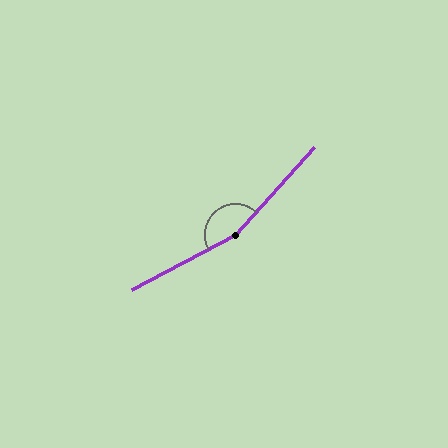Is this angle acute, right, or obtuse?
It is obtuse.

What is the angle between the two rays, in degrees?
Approximately 160 degrees.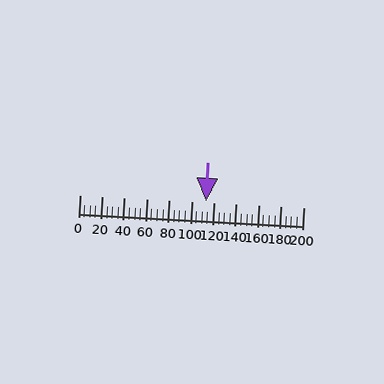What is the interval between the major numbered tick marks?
The major tick marks are spaced 20 units apart.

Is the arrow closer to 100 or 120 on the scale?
The arrow is closer to 120.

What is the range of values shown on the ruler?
The ruler shows values from 0 to 200.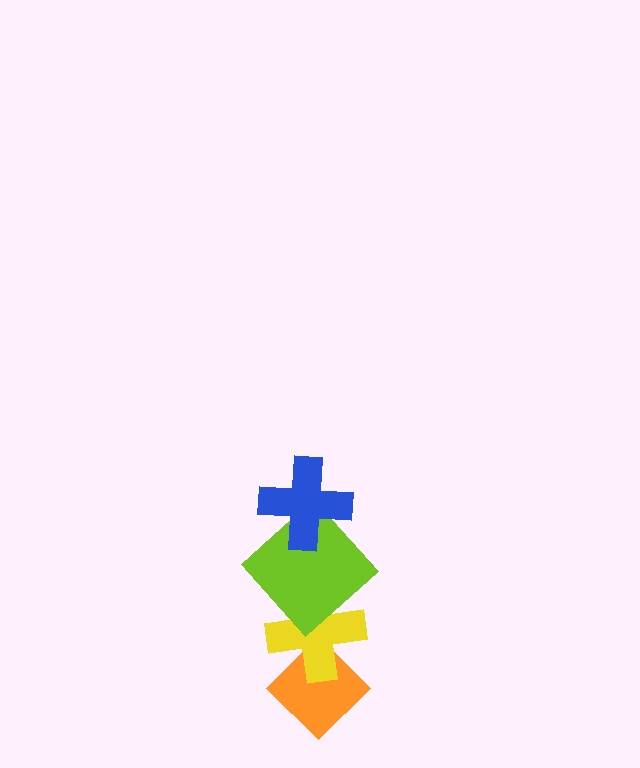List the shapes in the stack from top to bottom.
From top to bottom: the blue cross, the lime diamond, the yellow cross, the orange diamond.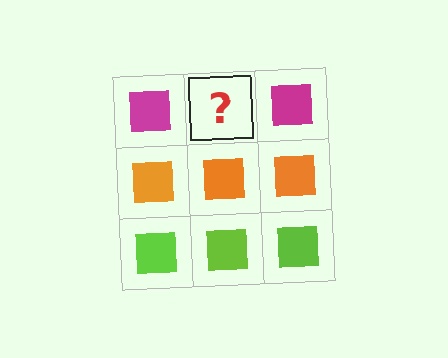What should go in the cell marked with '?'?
The missing cell should contain a magenta square.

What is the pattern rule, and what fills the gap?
The rule is that each row has a consistent color. The gap should be filled with a magenta square.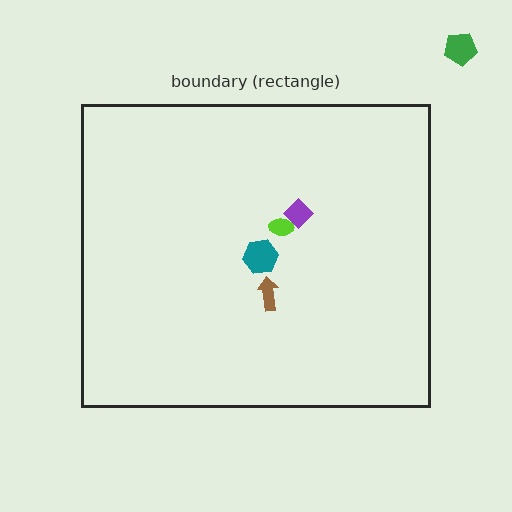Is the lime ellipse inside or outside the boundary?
Inside.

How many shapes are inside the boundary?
4 inside, 1 outside.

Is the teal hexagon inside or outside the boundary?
Inside.